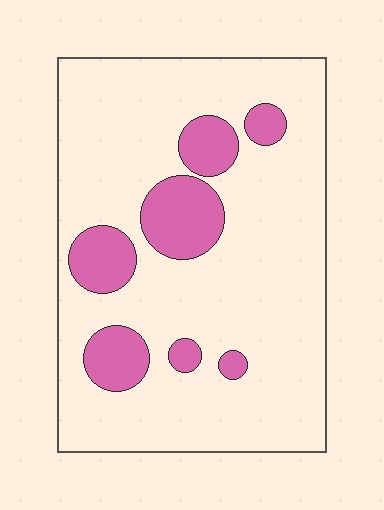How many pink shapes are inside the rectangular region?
7.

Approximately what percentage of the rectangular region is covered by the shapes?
Approximately 20%.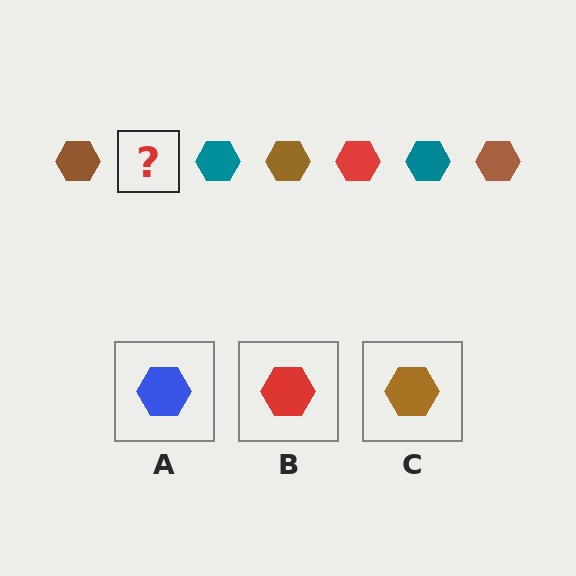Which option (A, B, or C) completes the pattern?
B.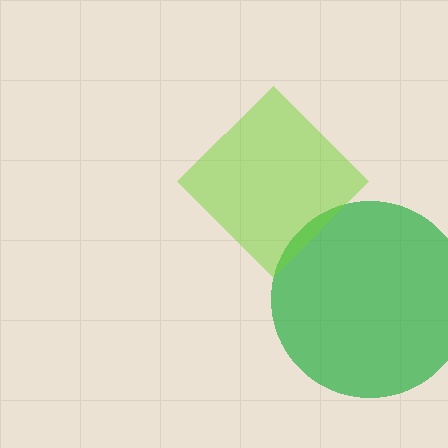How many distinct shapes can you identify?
There are 2 distinct shapes: a green circle, a lime diamond.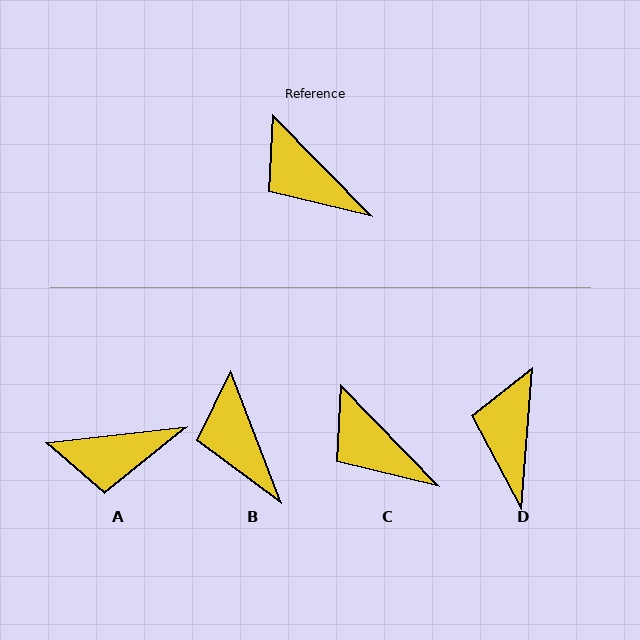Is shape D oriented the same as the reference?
No, it is off by about 49 degrees.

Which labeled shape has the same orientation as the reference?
C.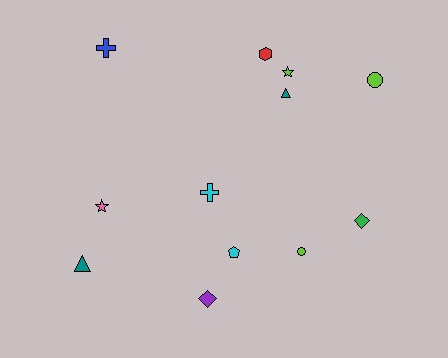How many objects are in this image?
There are 12 objects.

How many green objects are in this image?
There is 1 green object.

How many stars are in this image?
There are 2 stars.